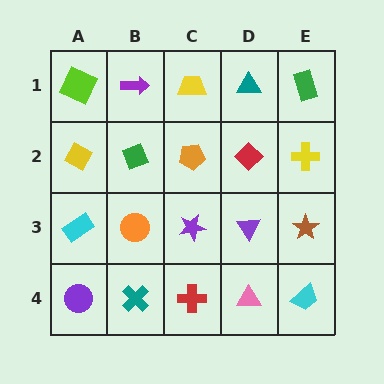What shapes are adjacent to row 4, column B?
An orange circle (row 3, column B), a purple circle (row 4, column A), a red cross (row 4, column C).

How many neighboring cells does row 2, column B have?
4.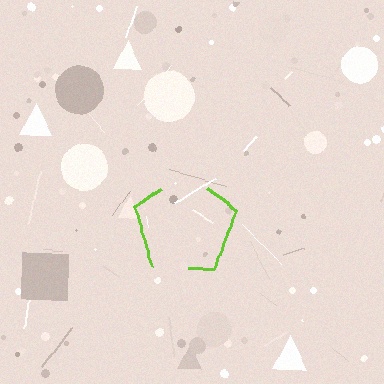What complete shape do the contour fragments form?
The contour fragments form a pentagon.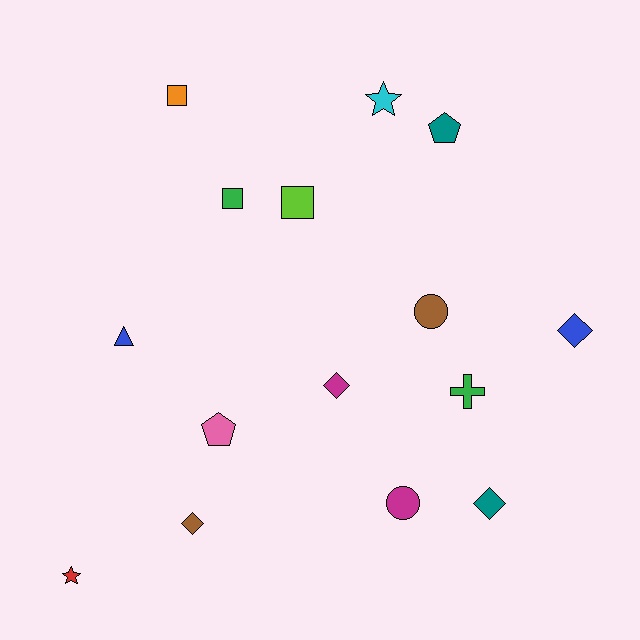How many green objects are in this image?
There are 2 green objects.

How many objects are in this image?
There are 15 objects.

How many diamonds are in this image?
There are 4 diamonds.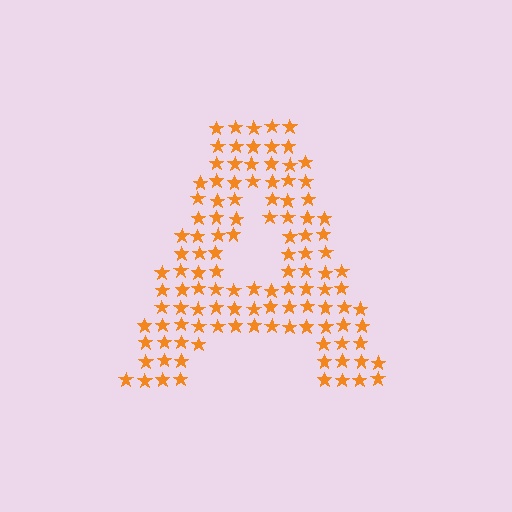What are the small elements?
The small elements are stars.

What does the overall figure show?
The overall figure shows the letter A.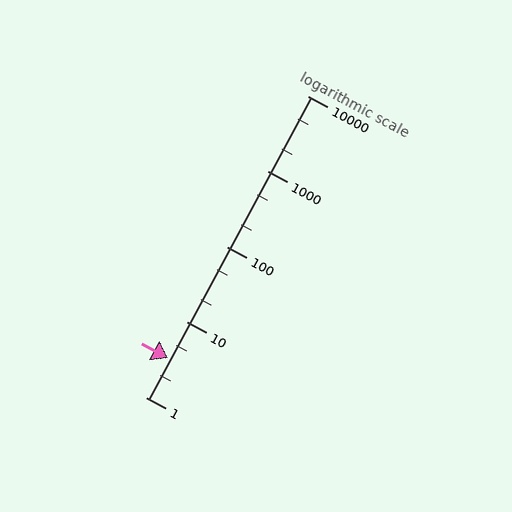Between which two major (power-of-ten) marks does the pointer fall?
The pointer is between 1 and 10.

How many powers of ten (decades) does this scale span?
The scale spans 4 decades, from 1 to 10000.